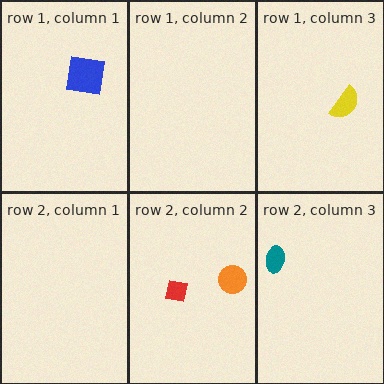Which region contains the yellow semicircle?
The row 1, column 3 region.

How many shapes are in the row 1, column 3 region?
1.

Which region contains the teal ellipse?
The row 2, column 3 region.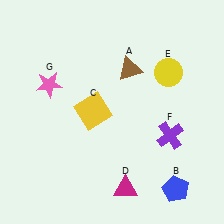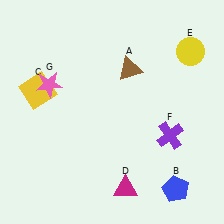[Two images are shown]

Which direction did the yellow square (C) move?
The yellow square (C) moved left.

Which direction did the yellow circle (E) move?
The yellow circle (E) moved right.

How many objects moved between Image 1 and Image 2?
2 objects moved between the two images.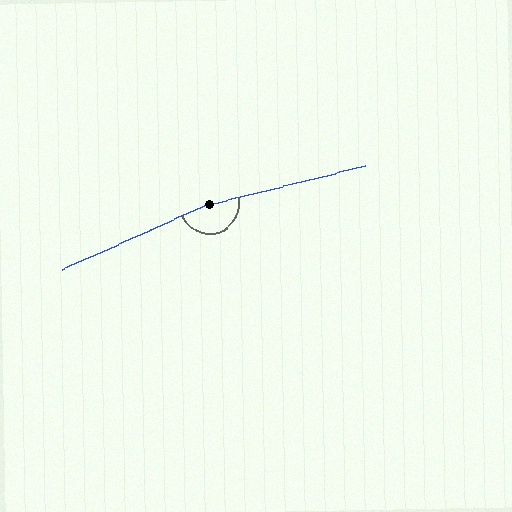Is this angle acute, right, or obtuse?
It is obtuse.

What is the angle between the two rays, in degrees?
Approximately 170 degrees.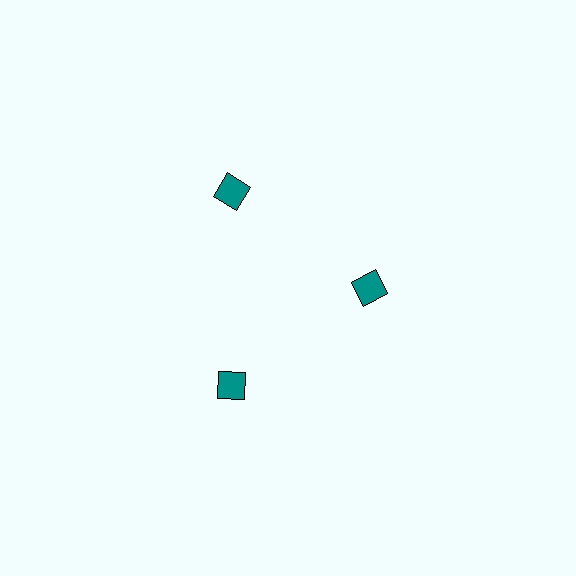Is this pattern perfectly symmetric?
No. The 3 teal squares are arranged in a ring, but one element near the 3 o'clock position is pulled inward toward the center, breaking the 3-fold rotational symmetry.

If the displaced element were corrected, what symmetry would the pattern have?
It would have 3-fold rotational symmetry — the pattern would map onto itself every 120 degrees.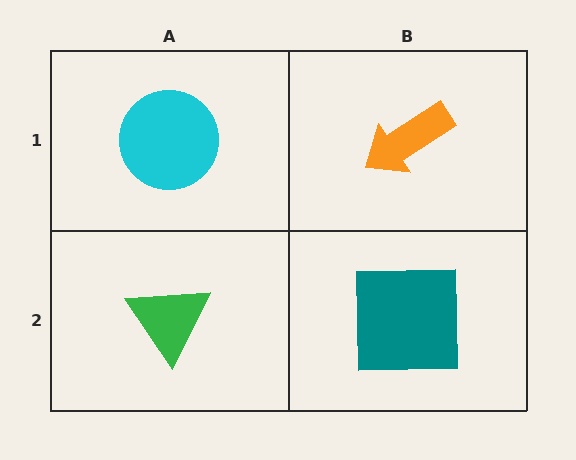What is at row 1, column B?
An orange arrow.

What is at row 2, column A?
A green triangle.